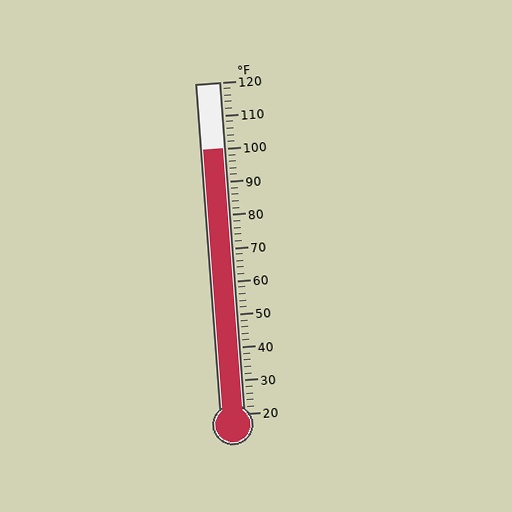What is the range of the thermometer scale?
The thermometer scale ranges from 20°F to 120°F.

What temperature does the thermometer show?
The thermometer shows approximately 100°F.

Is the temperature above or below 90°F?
The temperature is above 90°F.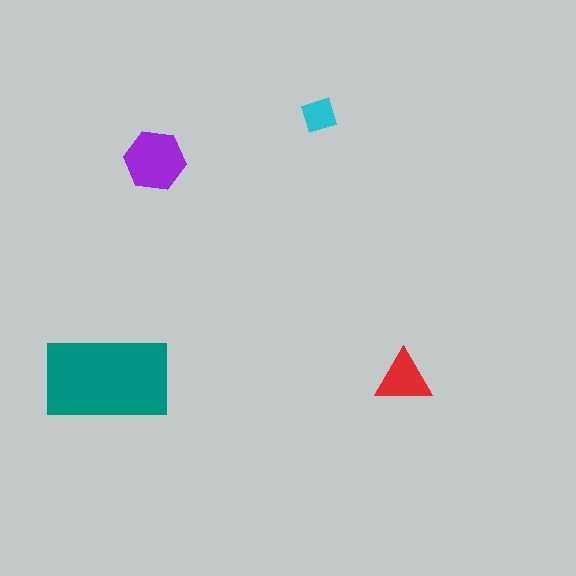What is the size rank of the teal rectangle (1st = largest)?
1st.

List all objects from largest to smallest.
The teal rectangle, the purple hexagon, the red triangle, the cyan diamond.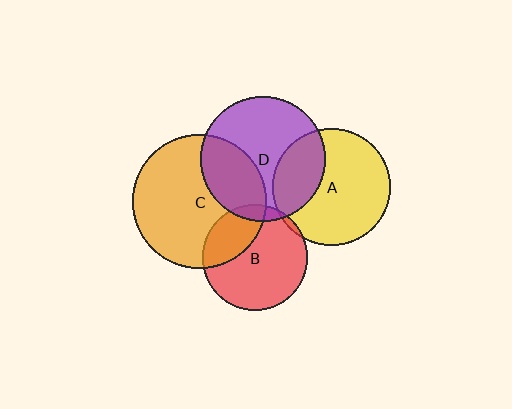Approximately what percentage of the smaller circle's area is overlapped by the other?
Approximately 10%.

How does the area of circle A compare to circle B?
Approximately 1.2 times.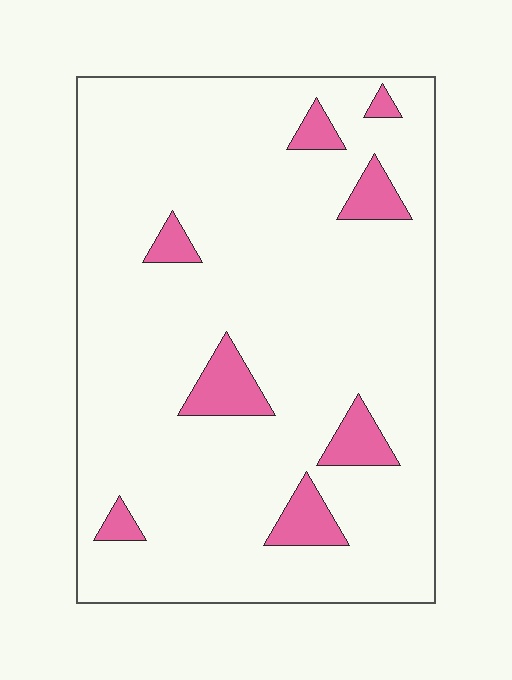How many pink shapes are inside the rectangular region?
8.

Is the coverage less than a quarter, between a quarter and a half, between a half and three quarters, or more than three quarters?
Less than a quarter.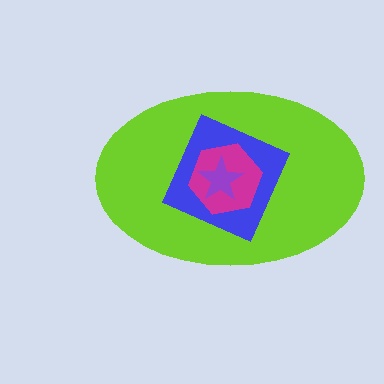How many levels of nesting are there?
4.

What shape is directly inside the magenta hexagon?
The purple star.